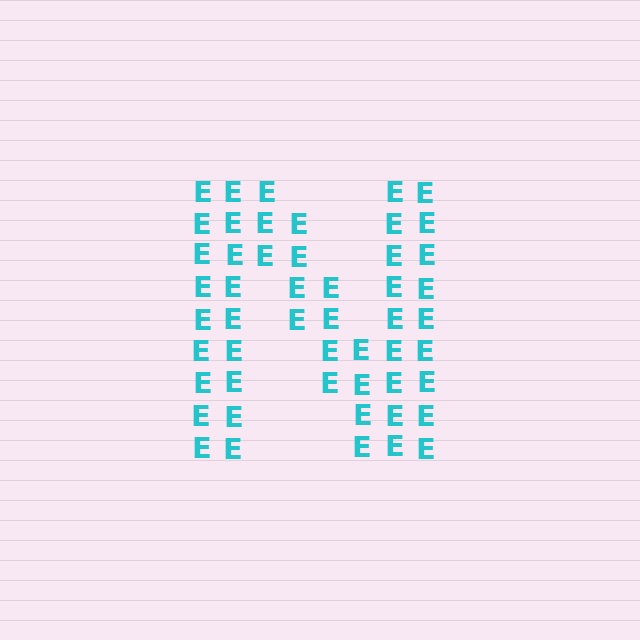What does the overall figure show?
The overall figure shows the letter N.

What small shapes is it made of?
It is made of small letter E's.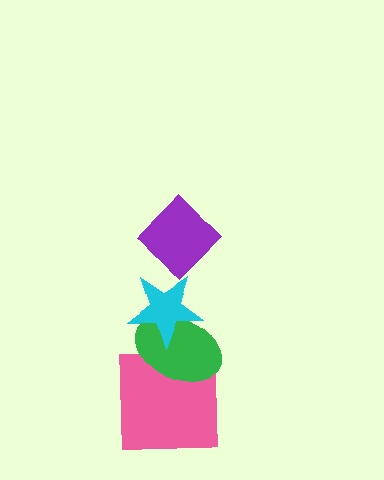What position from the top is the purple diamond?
The purple diamond is 1st from the top.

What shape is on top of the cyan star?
The purple diamond is on top of the cyan star.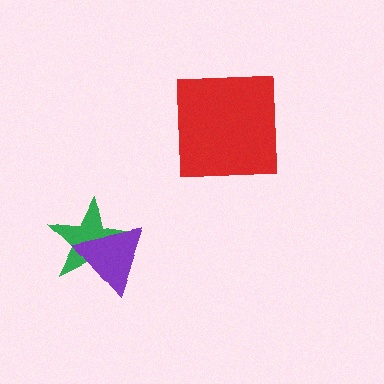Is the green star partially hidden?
Yes, it is partially covered by another shape.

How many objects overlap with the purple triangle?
1 object overlaps with the purple triangle.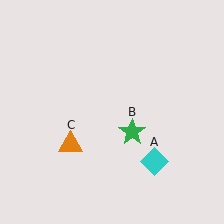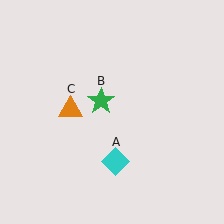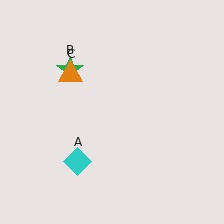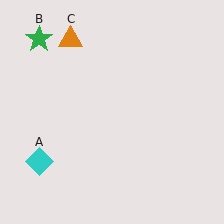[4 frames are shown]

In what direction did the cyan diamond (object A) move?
The cyan diamond (object A) moved left.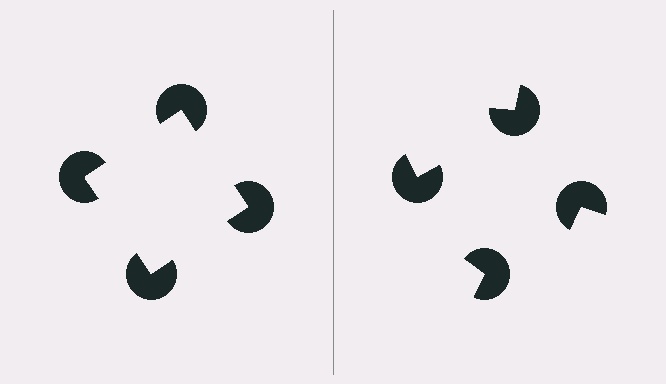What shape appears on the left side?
An illusory square.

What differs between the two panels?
The pac-man discs are positioned identically on both sides; only the wedge orientations differ. On the left they align to a square; on the right they are misaligned.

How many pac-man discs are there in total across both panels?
8 — 4 on each side.